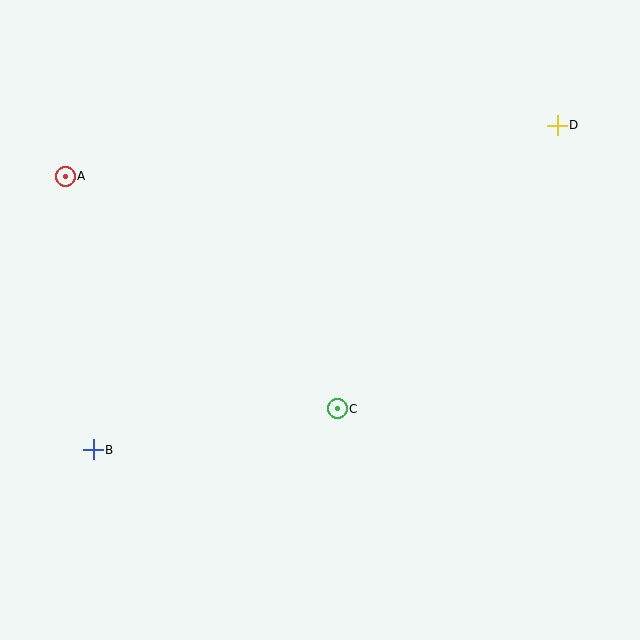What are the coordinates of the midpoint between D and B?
The midpoint between D and B is at (325, 288).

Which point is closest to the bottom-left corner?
Point B is closest to the bottom-left corner.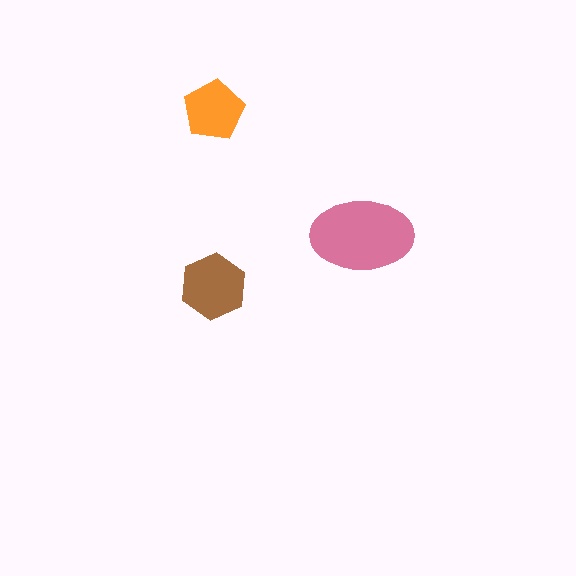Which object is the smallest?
The orange pentagon.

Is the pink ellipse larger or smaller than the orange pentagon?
Larger.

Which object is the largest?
The pink ellipse.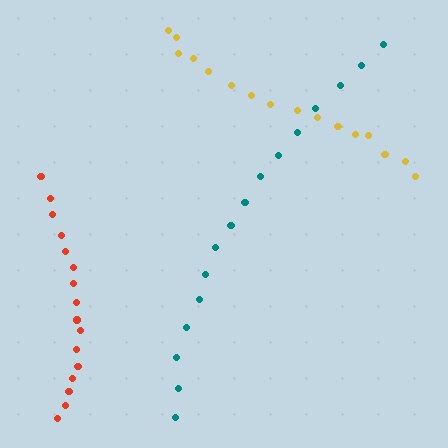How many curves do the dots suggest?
There are 3 distinct paths.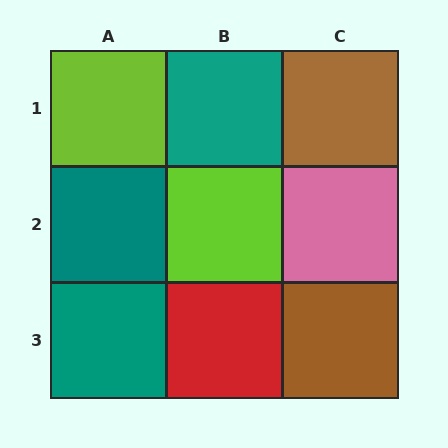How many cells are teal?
3 cells are teal.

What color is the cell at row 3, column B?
Red.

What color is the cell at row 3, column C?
Brown.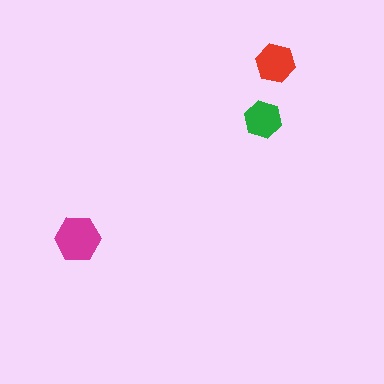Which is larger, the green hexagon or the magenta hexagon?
The magenta one.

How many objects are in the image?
There are 3 objects in the image.